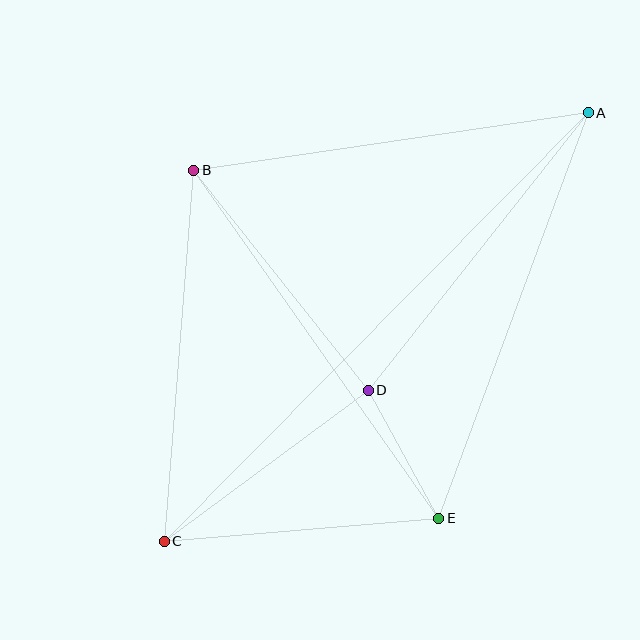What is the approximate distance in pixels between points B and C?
The distance between B and C is approximately 372 pixels.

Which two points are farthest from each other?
Points A and C are farthest from each other.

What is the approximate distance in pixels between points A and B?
The distance between A and B is approximately 399 pixels.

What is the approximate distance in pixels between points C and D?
The distance between C and D is approximately 254 pixels.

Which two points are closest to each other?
Points D and E are closest to each other.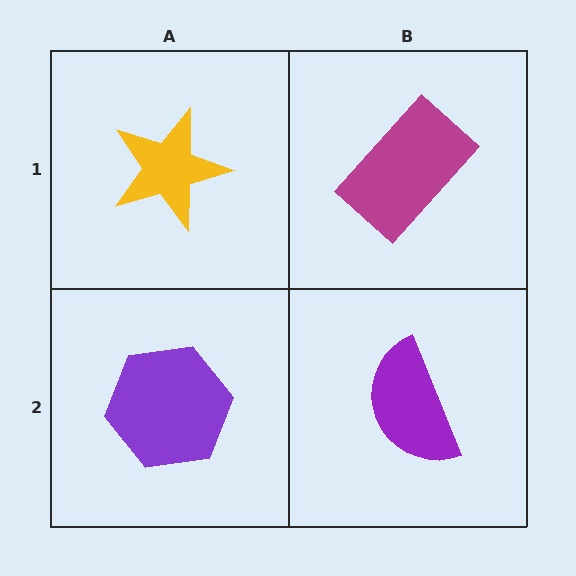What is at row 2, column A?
A purple hexagon.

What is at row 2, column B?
A purple semicircle.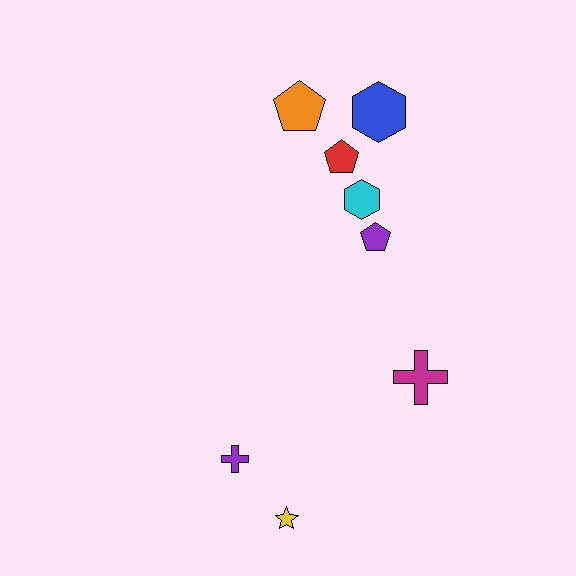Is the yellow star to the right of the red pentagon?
No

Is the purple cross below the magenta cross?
Yes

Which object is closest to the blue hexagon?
The red pentagon is closest to the blue hexagon.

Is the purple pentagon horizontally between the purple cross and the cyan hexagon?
No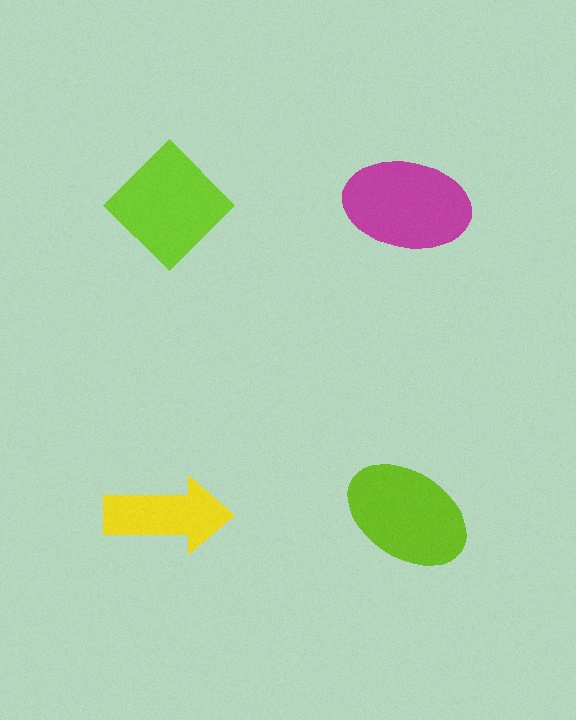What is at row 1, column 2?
A magenta ellipse.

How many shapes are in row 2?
2 shapes.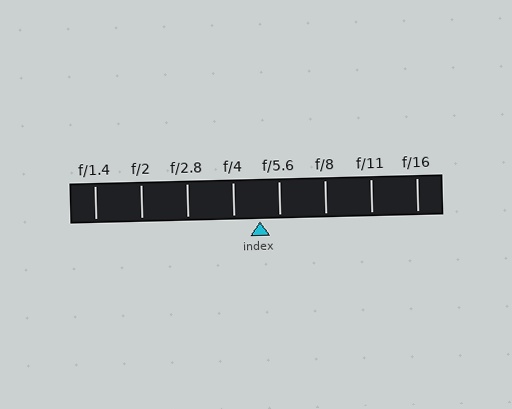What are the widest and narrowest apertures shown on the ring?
The widest aperture shown is f/1.4 and the narrowest is f/16.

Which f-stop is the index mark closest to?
The index mark is closest to f/5.6.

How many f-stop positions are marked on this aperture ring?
There are 8 f-stop positions marked.